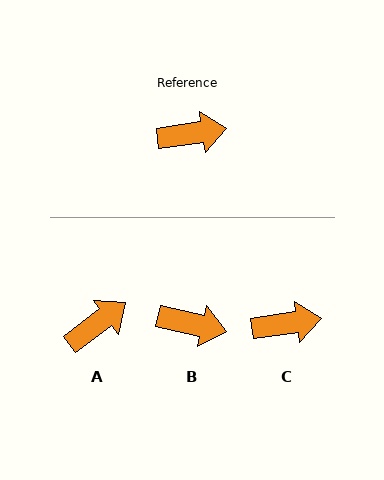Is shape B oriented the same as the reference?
No, it is off by about 21 degrees.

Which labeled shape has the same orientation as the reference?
C.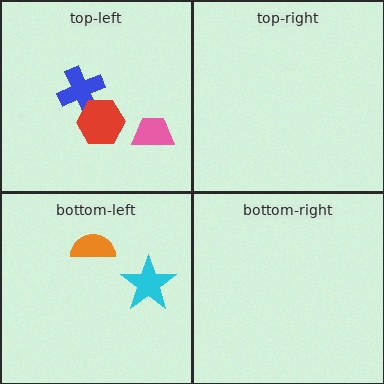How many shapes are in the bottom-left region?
2.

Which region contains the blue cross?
The top-left region.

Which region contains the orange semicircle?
The bottom-left region.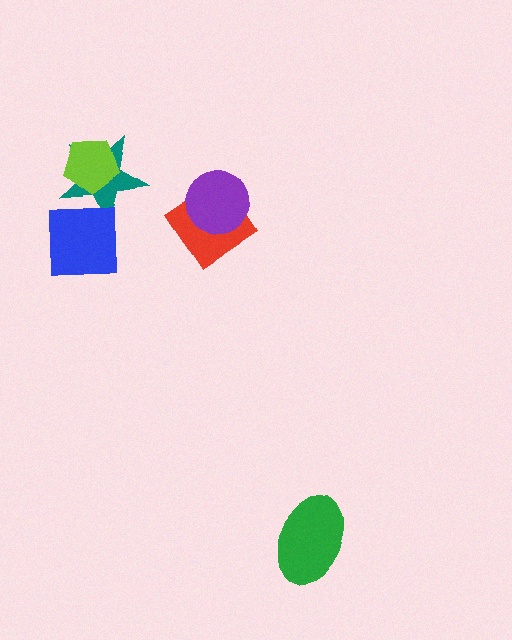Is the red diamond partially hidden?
Yes, it is partially covered by another shape.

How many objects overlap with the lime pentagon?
1 object overlaps with the lime pentagon.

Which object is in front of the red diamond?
The purple circle is in front of the red diamond.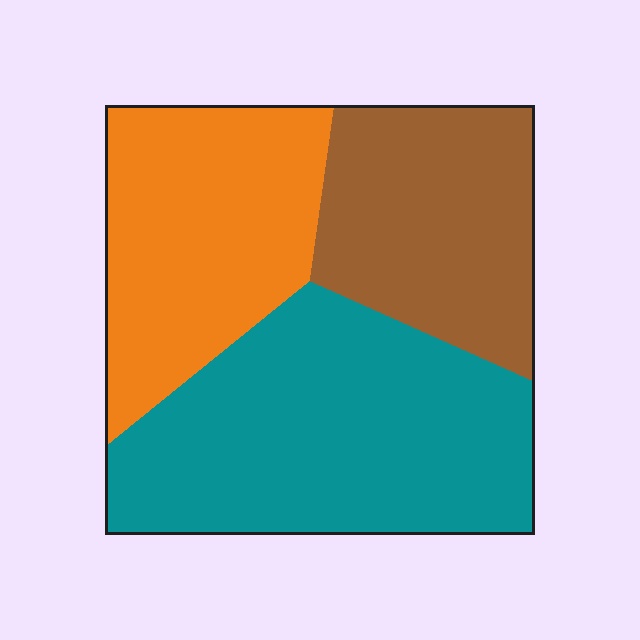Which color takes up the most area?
Teal, at roughly 45%.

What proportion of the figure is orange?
Orange takes up about one third (1/3) of the figure.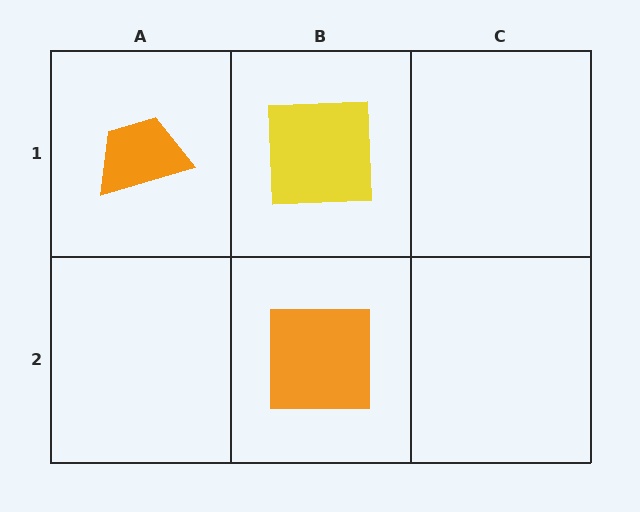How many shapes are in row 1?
2 shapes.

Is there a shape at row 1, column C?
No, that cell is empty.